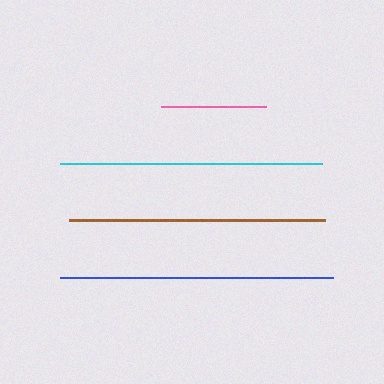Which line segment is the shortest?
The pink line is the shortest at approximately 105 pixels.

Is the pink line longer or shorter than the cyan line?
The cyan line is longer than the pink line.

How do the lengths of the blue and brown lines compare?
The blue and brown lines are approximately the same length.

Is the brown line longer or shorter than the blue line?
The blue line is longer than the brown line.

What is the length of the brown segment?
The brown segment is approximately 256 pixels long.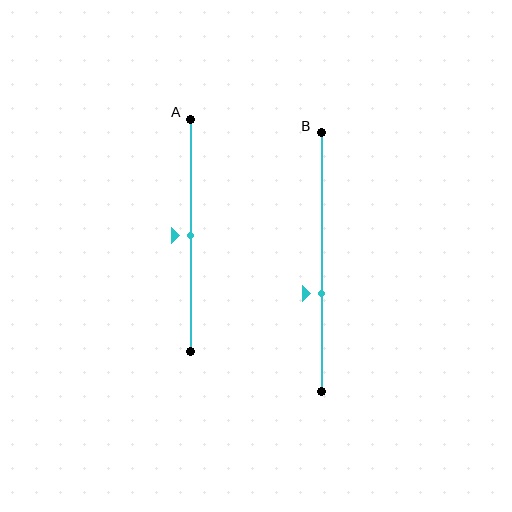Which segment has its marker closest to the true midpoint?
Segment A has its marker closest to the true midpoint.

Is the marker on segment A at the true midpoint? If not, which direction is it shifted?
Yes, the marker on segment A is at the true midpoint.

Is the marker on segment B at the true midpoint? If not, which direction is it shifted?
No, the marker on segment B is shifted downward by about 12% of the segment length.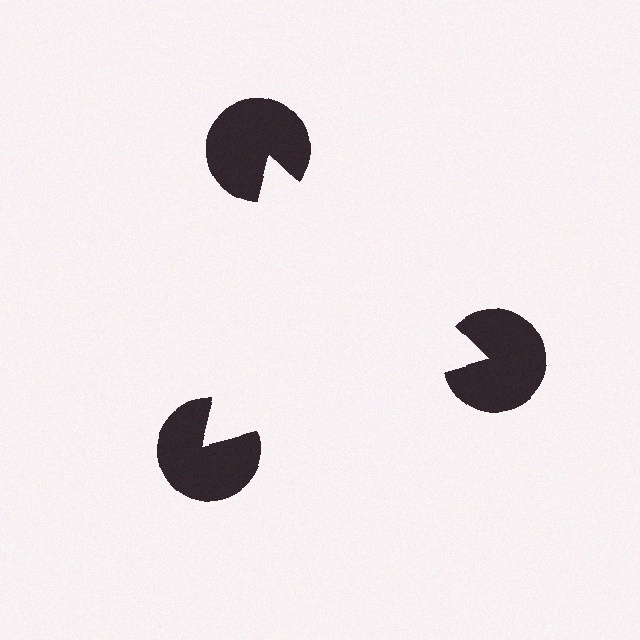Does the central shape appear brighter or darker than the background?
It typically appears slightly brighter than the background, even though no actual brightness change is drawn.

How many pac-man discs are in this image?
There are 3 — one at each vertex of the illusory triangle.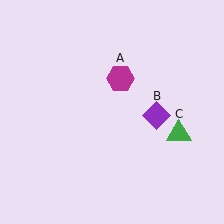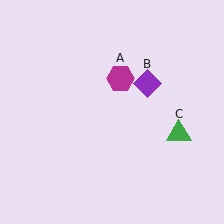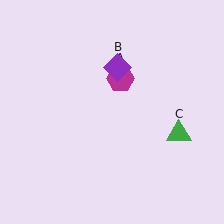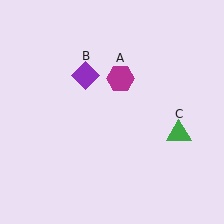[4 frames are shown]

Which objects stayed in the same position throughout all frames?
Magenta hexagon (object A) and green triangle (object C) remained stationary.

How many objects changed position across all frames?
1 object changed position: purple diamond (object B).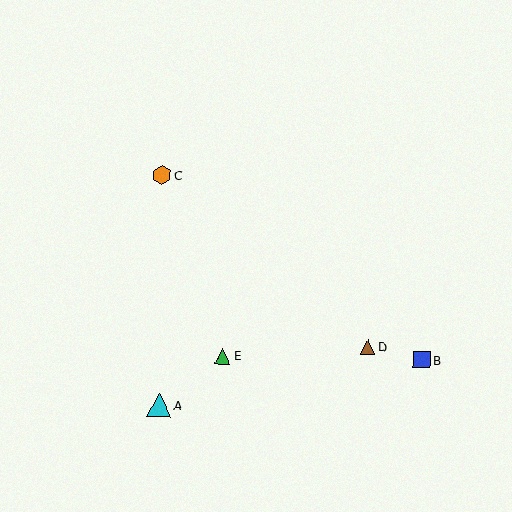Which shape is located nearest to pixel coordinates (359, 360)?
The brown triangle (labeled D) at (368, 347) is nearest to that location.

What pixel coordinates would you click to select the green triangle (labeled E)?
Click at (223, 356) to select the green triangle E.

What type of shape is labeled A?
Shape A is a cyan triangle.